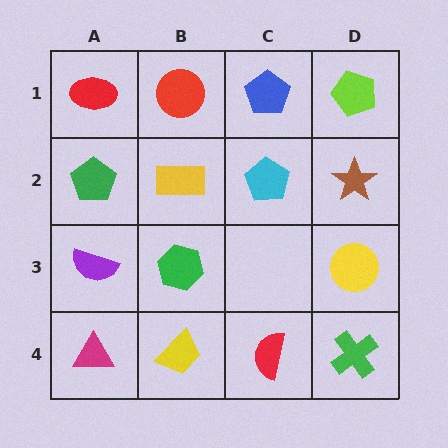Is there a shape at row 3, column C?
No, that cell is empty.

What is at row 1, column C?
A blue pentagon.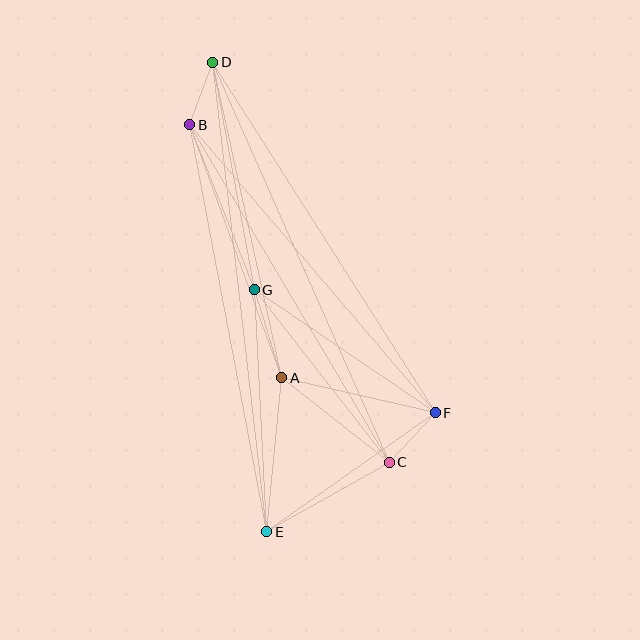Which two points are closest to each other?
Points B and D are closest to each other.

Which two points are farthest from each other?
Points D and E are farthest from each other.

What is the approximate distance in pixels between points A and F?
The distance between A and F is approximately 157 pixels.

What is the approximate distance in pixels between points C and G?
The distance between C and G is approximately 219 pixels.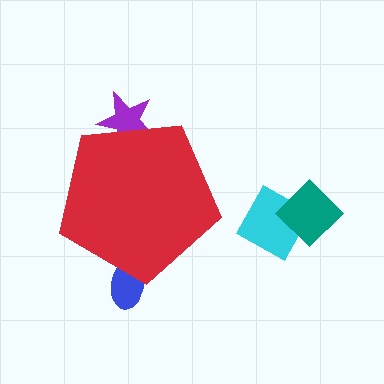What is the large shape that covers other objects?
A red pentagon.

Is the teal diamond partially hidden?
No, the teal diamond is fully visible.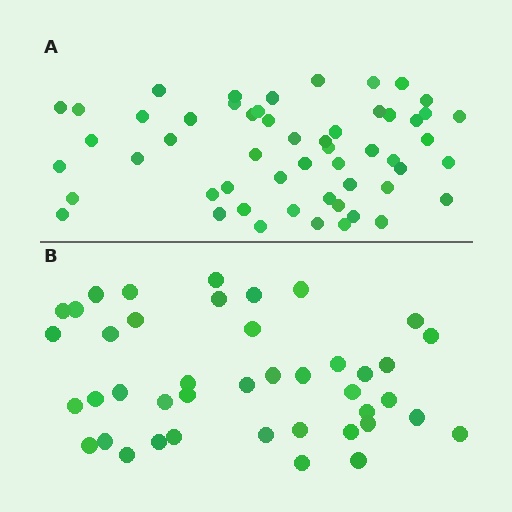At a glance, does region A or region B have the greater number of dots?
Region A (the top region) has more dots.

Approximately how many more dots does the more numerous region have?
Region A has roughly 12 or so more dots than region B.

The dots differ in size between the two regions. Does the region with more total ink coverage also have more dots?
No. Region B has more total ink coverage because its dots are larger, but region A actually contains more individual dots. Total area can be misleading — the number of items is what matters here.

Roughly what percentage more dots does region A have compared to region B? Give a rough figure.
About 30% more.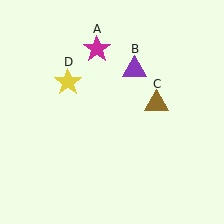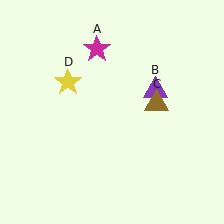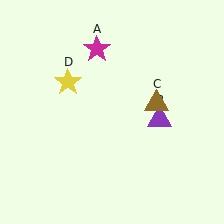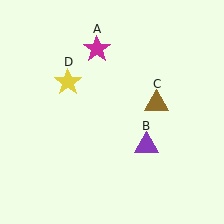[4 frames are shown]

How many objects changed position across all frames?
1 object changed position: purple triangle (object B).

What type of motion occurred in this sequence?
The purple triangle (object B) rotated clockwise around the center of the scene.